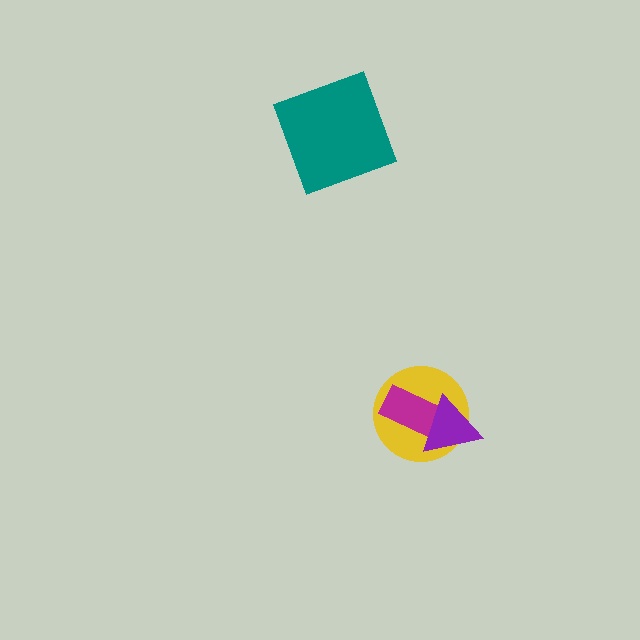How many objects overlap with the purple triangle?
2 objects overlap with the purple triangle.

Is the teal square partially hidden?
No, no other shape covers it.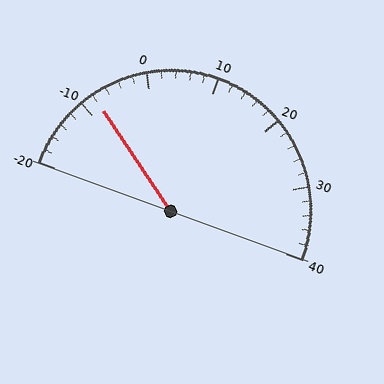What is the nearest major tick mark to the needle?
The nearest major tick mark is -10.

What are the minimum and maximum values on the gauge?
The gauge ranges from -20 to 40.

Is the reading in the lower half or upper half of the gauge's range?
The reading is in the lower half of the range (-20 to 40).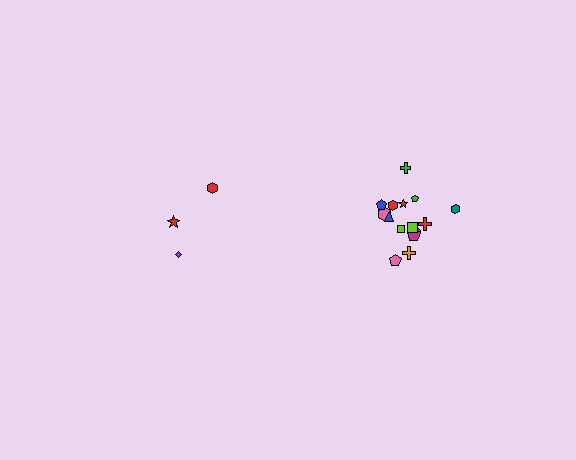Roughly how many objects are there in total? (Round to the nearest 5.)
Roughly 20 objects in total.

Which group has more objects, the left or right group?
The right group.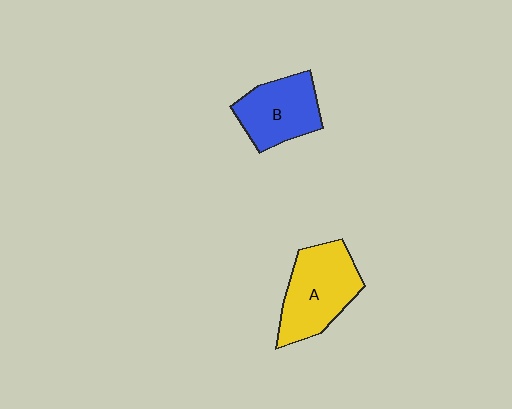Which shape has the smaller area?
Shape B (blue).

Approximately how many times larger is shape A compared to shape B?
Approximately 1.2 times.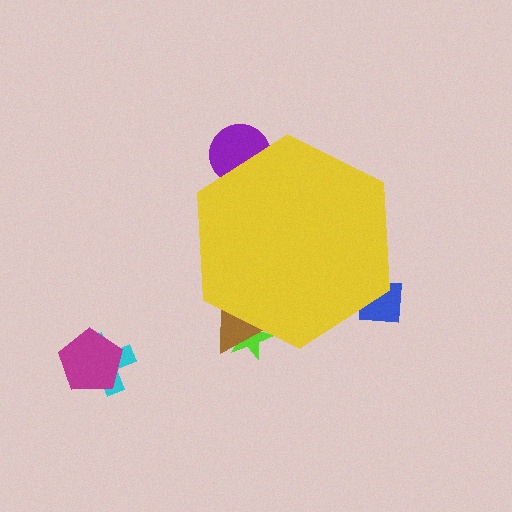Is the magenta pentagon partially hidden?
No, the magenta pentagon is fully visible.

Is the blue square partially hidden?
Yes, the blue square is partially hidden behind the yellow hexagon.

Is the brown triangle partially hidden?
Yes, the brown triangle is partially hidden behind the yellow hexagon.